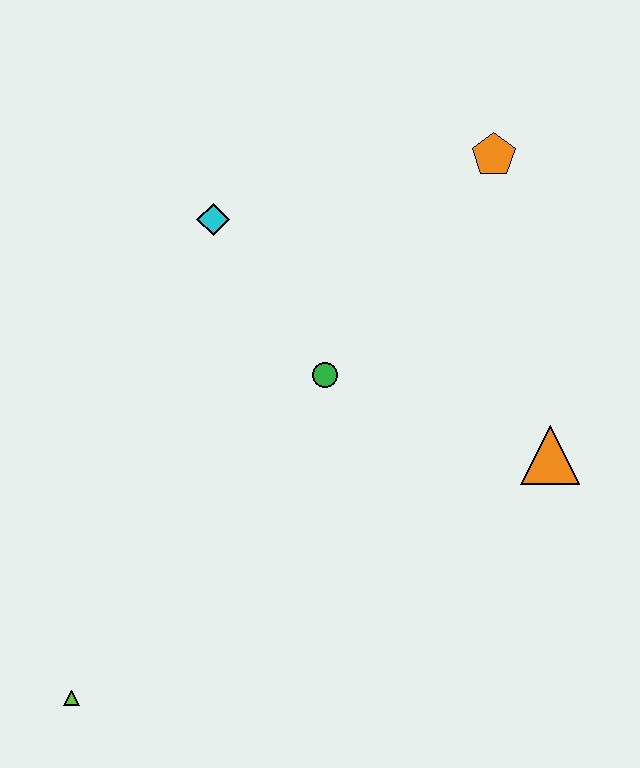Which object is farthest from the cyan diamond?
The lime triangle is farthest from the cyan diamond.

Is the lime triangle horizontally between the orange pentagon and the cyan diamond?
No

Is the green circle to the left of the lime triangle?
No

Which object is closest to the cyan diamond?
The green circle is closest to the cyan diamond.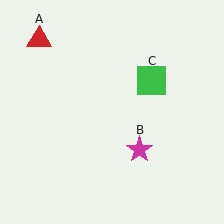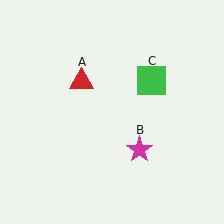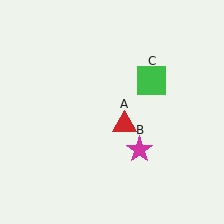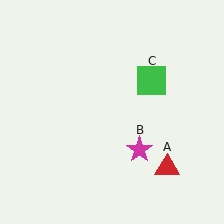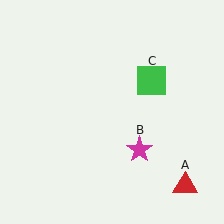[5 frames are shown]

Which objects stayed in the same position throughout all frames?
Magenta star (object B) and green square (object C) remained stationary.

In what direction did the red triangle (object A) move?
The red triangle (object A) moved down and to the right.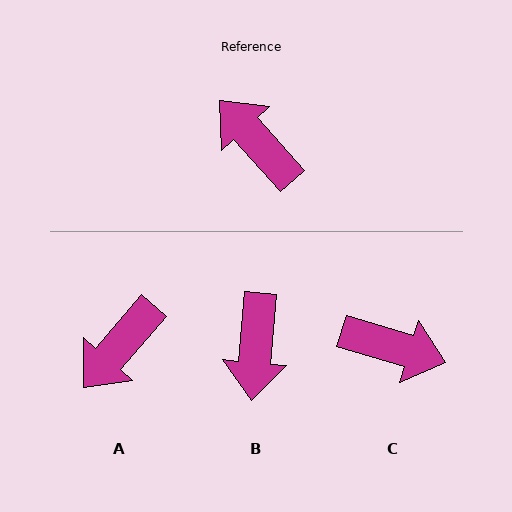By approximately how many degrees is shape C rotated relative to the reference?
Approximately 149 degrees clockwise.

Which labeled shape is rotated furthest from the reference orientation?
C, about 149 degrees away.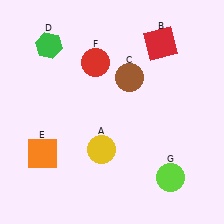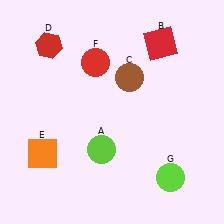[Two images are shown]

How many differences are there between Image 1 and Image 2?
There are 2 differences between the two images.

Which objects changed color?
A changed from yellow to lime. D changed from green to red.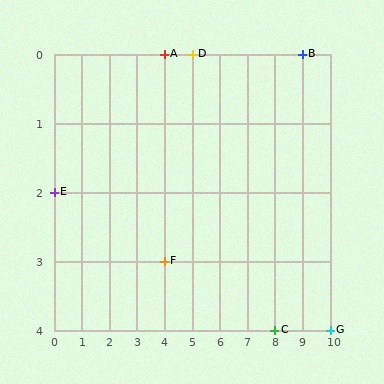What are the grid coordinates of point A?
Point A is at grid coordinates (4, 0).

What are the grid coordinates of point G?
Point G is at grid coordinates (10, 4).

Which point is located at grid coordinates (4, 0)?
Point A is at (4, 0).